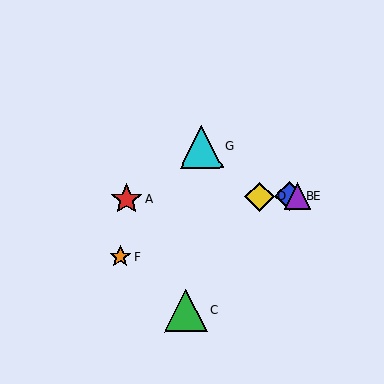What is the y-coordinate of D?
Object D is at y≈197.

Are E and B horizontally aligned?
Yes, both are at y≈196.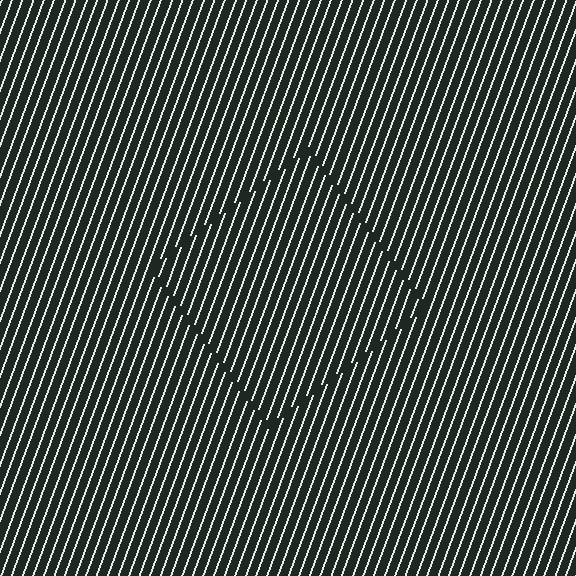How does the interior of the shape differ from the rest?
The interior of the shape contains the same grating, shifted by half a period — the contour is defined by the phase discontinuity where line-ends from the inner and outer gratings abut.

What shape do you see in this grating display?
An illusory square. The interior of the shape contains the same grating, shifted by half a period — the contour is defined by the phase discontinuity where line-ends from the inner and outer gratings abut.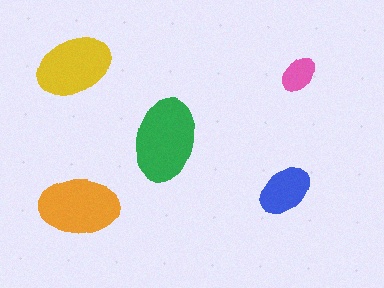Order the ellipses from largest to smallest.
the green one, the orange one, the yellow one, the blue one, the pink one.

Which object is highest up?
The yellow ellipse is topmost.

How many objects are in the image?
There are 5 objects in the image.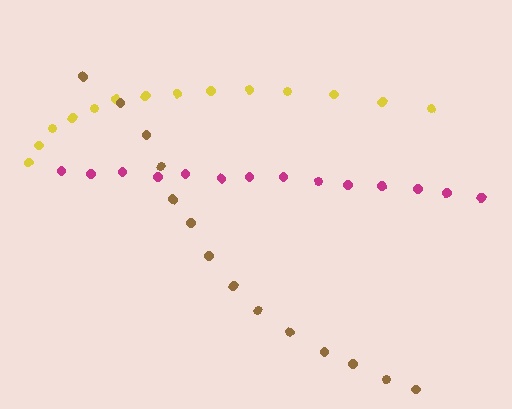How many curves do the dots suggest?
There are 3 distinct paths.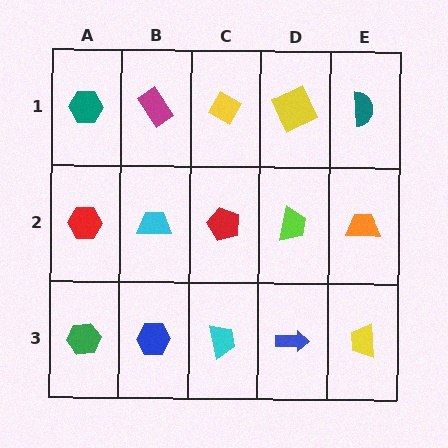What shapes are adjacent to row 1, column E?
An orange trapezoid (row 2, column E), a yellow square (row 1, column D).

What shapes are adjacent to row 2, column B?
A magenta rectangle (row 1, column B), a blue hexagon (row 3, column B), a red hexagon (row 2, column A), a red pentagon (row 2, column C).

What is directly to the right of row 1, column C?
A yellow square.